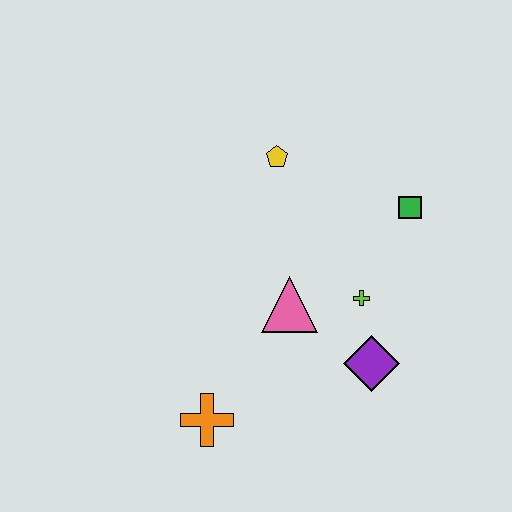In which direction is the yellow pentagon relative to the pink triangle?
The yellow pentagon is above the pink triangle.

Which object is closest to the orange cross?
The pink triangle is closest to the orange cross.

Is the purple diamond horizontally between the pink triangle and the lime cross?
No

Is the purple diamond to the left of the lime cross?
No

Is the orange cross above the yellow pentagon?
No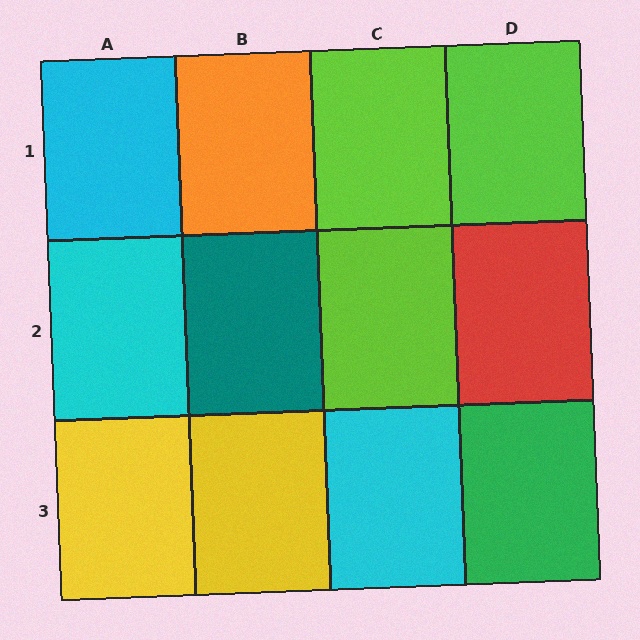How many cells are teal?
1 cell is teal.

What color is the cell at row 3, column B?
Yellow.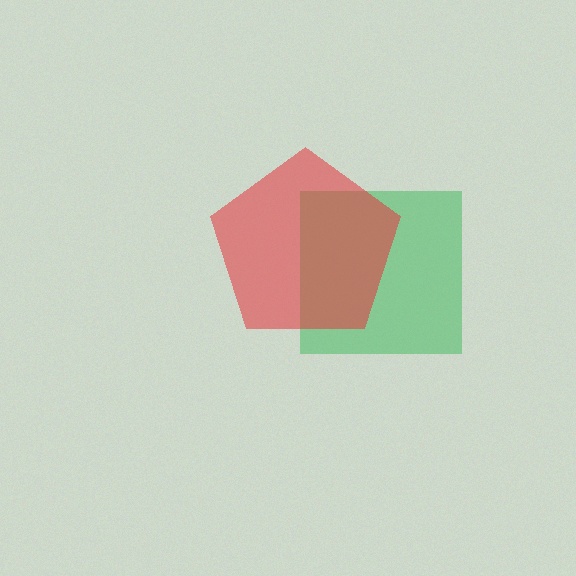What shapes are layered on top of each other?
The layered shapes are: a green square, a red pentagon.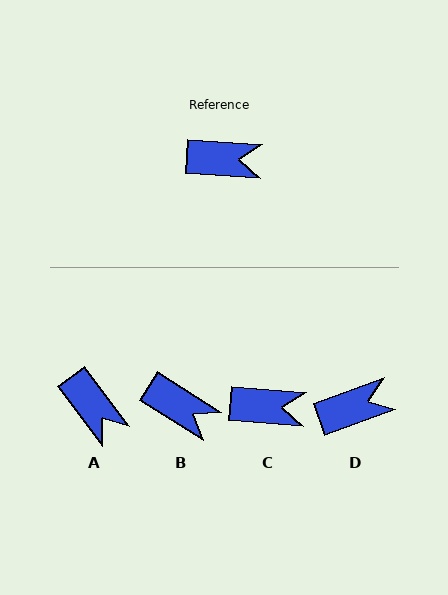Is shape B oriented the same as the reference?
No, it is off by about 28 degrees.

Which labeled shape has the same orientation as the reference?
C.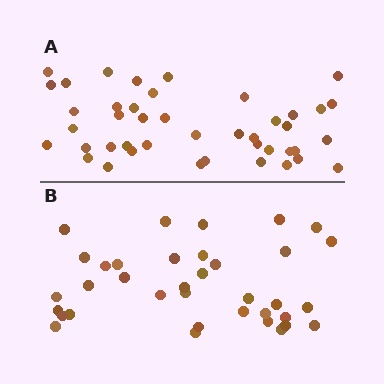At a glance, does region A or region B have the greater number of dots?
Region A (the top region) has more dots.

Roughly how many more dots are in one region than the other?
Region A has roughly 8 or so more dots than region B.